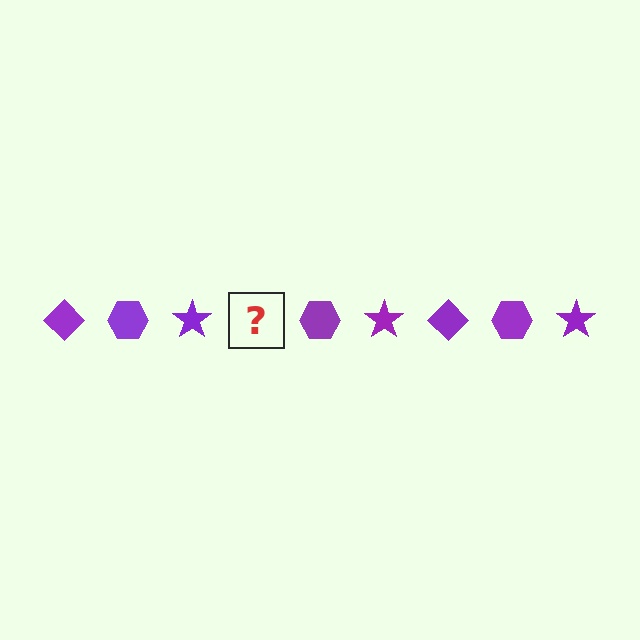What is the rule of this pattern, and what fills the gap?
The rule is that the pattern cycles through diamond, hexagon, star shapes in purple. The gap should be filled with a purple diamond.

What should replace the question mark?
The question mark should be replaced with a purple diamond.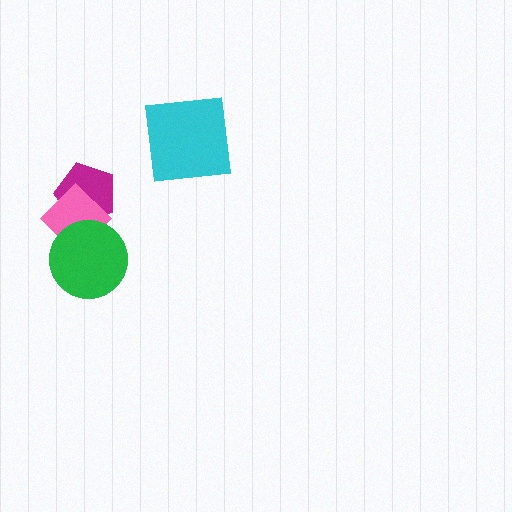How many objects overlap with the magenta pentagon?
1 object overlaps with the magenta pentagon.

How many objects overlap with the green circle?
1 object overlaps with the green circle.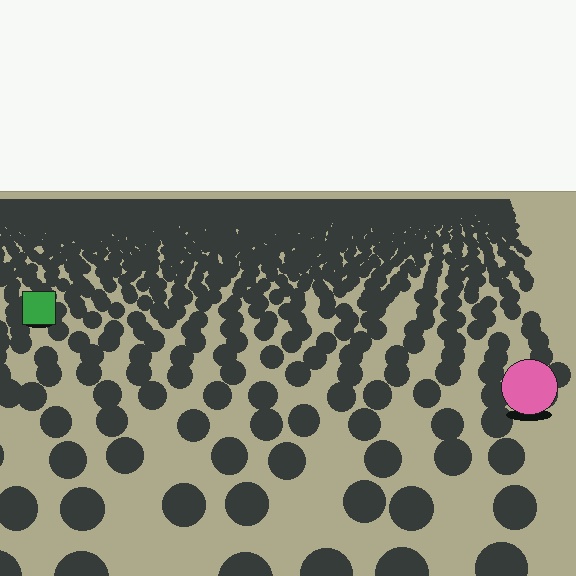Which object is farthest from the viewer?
The green square is farthest from the viewer. It appears smaller and the ground texture around it is denser.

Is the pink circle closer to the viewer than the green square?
Yes. The pink circle is closer — you can tell from the texture gradient: the ground texture is coarser near it.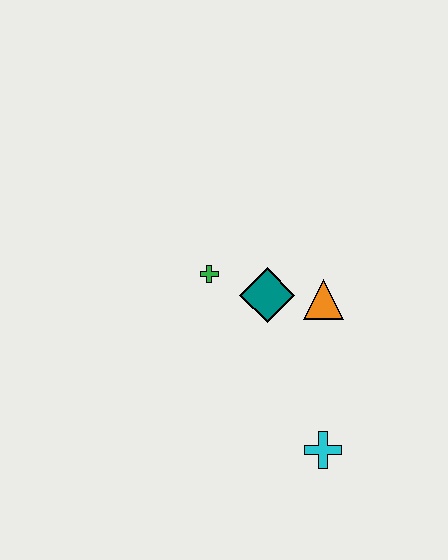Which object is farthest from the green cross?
The cyan cross is farthest from the green cross.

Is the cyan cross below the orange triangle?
Yes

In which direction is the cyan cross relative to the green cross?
The cyan cross is below the green cross.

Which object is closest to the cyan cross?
The orange triangle is closest to the cyan cross.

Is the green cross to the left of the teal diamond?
Yes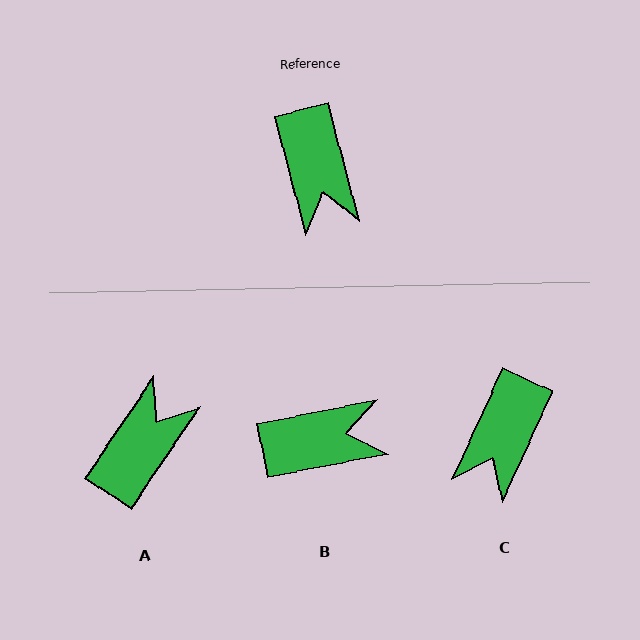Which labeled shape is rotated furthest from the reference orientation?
A, about 132 degrees away.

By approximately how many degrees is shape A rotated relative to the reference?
Approximately 132 degrees counter-clockwise.